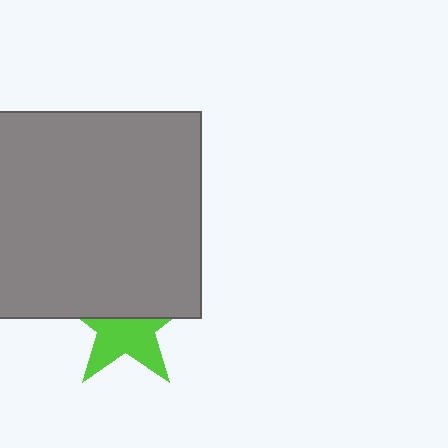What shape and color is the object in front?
The object in front is a gray square.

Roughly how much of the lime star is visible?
About half of it is visible (roughly 50%).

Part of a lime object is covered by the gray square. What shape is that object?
It is a star.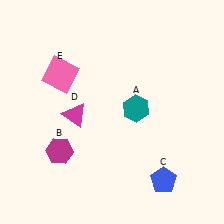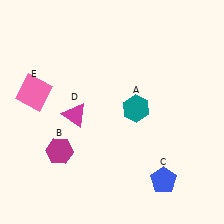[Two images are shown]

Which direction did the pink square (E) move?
The pink square (E) moved left.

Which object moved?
The pink square (E) moved left.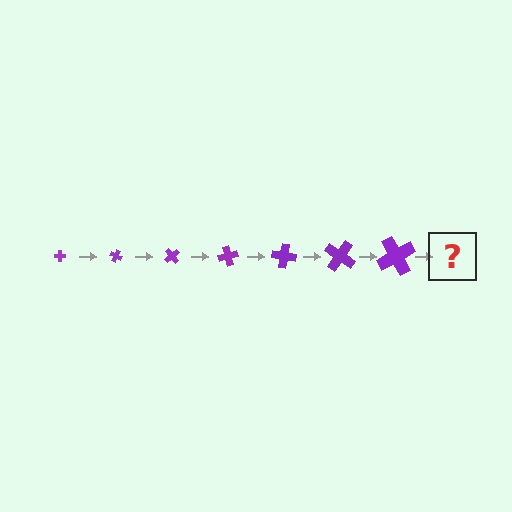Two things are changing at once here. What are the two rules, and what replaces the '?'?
The two rules are that the cross grows larger each step and it rotates 25 degrees each step. The '?' should be a cross, larger than the previous one and rotated 175 degrees from the start.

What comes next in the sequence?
The next element should be a cross, larger than the previous one and rotated 175 degrees from the start.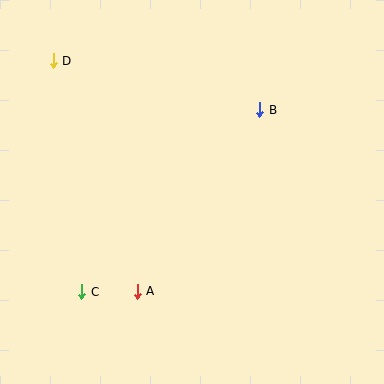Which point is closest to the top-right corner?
Point B is closest to the top-right corner.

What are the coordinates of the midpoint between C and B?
The midpoint between C and B is at (171, 201).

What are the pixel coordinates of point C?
Point C is at (82, 292).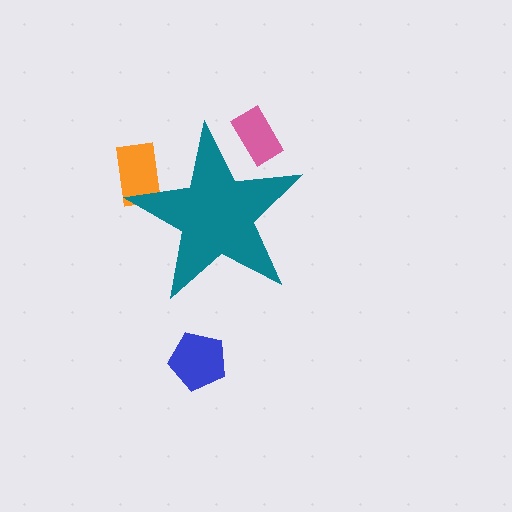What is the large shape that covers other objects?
A teal star.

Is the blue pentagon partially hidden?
No, the blue pentagon is fully visible.